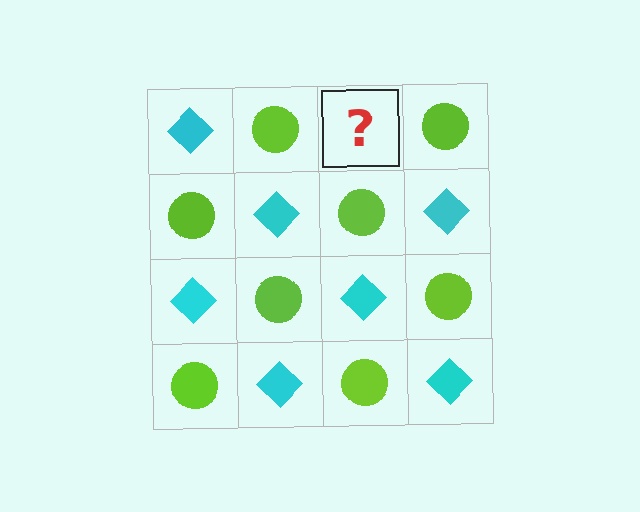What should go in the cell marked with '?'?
The missing cell should contain a cyan diamond.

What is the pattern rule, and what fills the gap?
The rule is that it alternates cyan diamond and lime circle in a checkerboard pattern. The gap should be filled with a cyan diamond.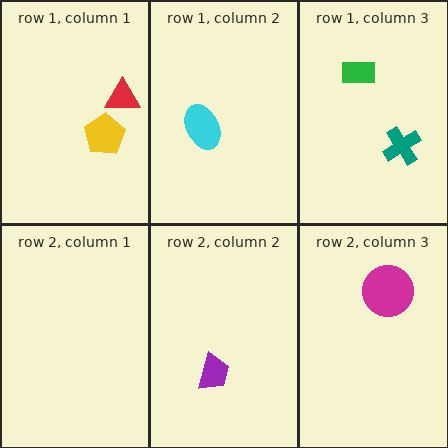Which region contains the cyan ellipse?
The row 1, column 2 region.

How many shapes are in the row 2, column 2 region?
1.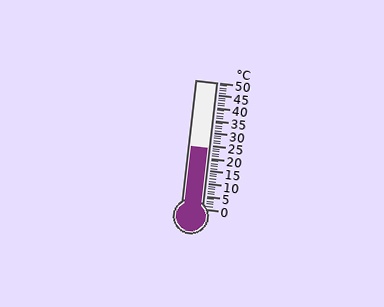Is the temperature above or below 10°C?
The temperature is above 10°C.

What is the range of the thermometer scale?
The thermometer scale ranges from 0°C to 50°C.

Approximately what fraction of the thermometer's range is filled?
The thermometer is filled to approximately 50% of its range.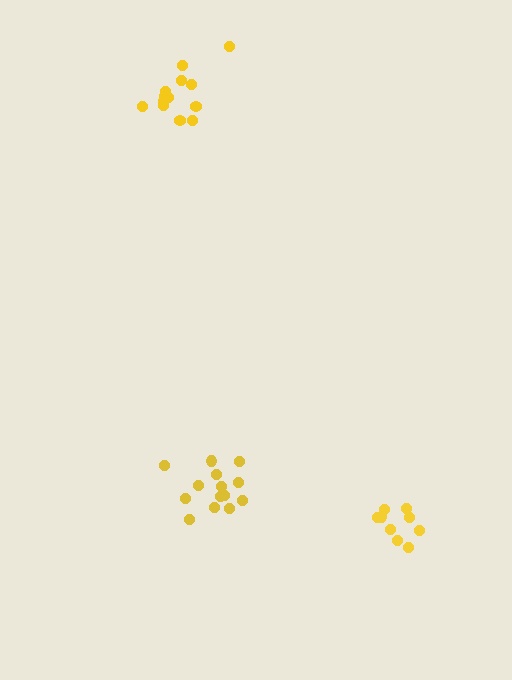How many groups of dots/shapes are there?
There are 3 groups.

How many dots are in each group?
Group 1: 9 dots, Group 2: 14 dots, Group 3: 13 dots (36 total).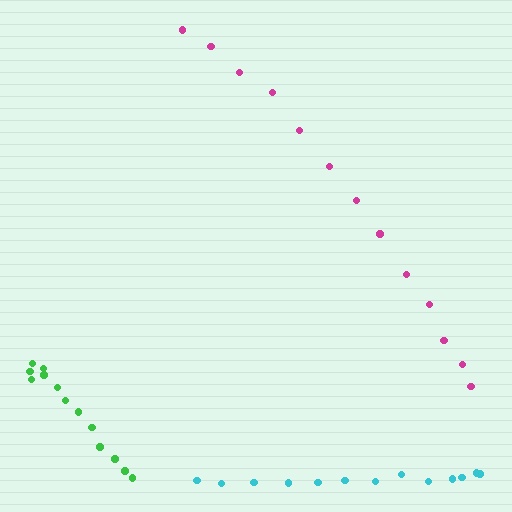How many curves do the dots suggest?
There are 3 distinct paths.